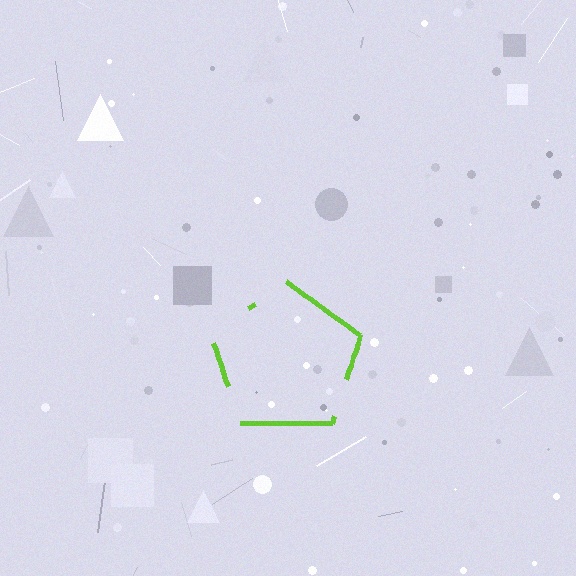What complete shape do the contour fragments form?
The contour fragments form a pentagon.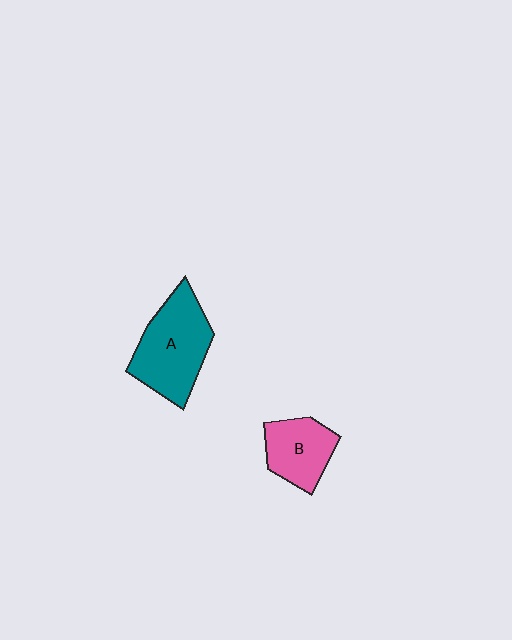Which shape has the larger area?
Shape A (teal).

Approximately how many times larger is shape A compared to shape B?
Approximately 1.6 times.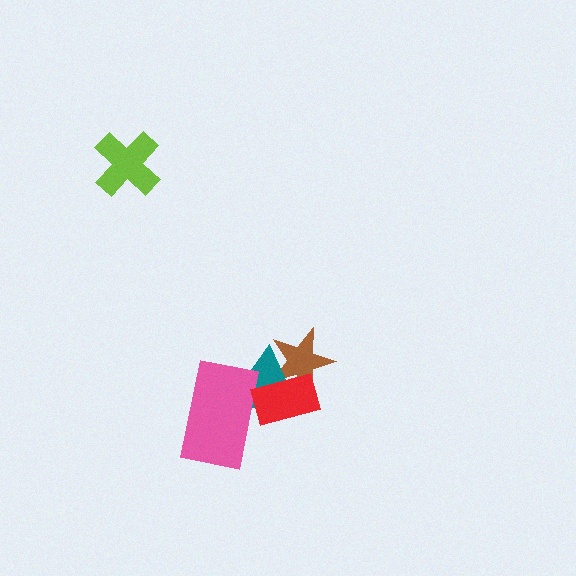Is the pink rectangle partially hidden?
Yes, it is partially covered by another shape.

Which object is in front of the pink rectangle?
The red rectangle is in front of the pink rectangle.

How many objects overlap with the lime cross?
0 objects overlap with the lime cross.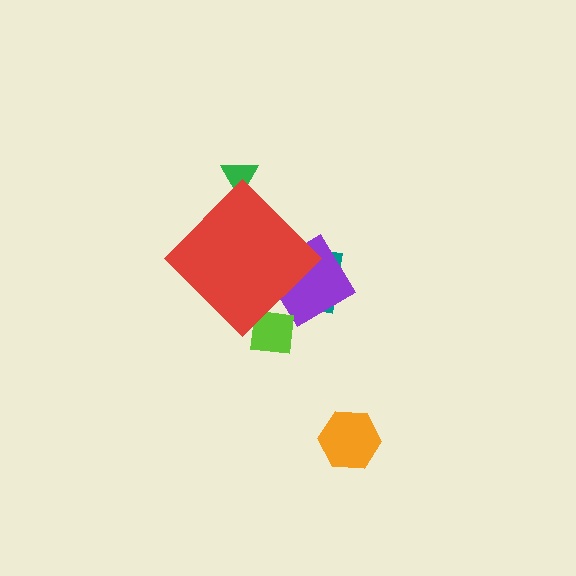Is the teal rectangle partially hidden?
Yes, the teal rectangle is partially hidden behind the red diamond.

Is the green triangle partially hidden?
Yes, the green triangle is partially hidden behind the red diamond.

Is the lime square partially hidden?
Yes, the lime square is partially hidden behind the red diamond.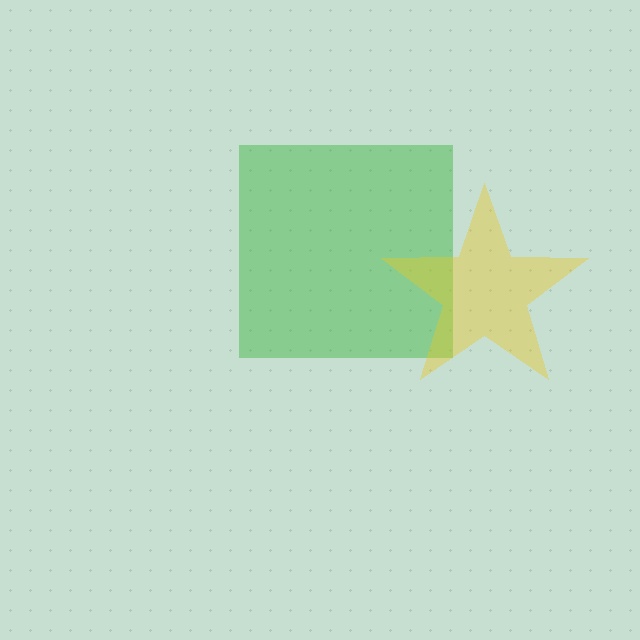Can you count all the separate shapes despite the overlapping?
Yes, there are 2 separate shapes.